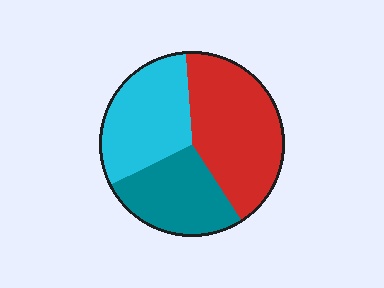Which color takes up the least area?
Teal, at roughly 25%.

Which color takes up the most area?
Red, at roughly 40%.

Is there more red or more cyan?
Red.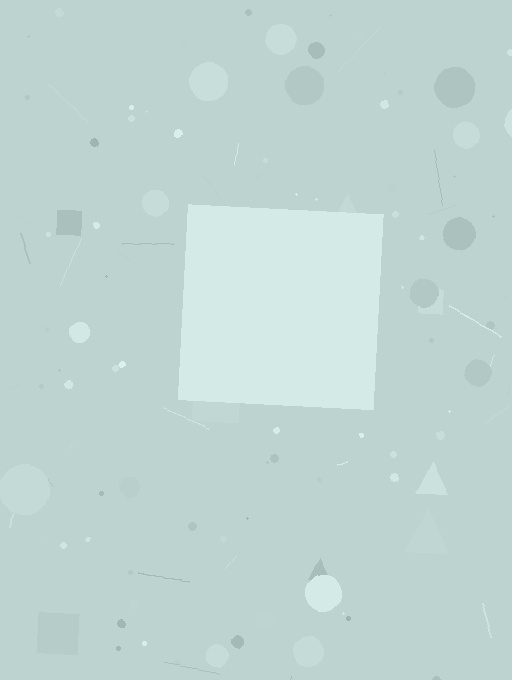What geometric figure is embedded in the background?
A square is embedded in the background.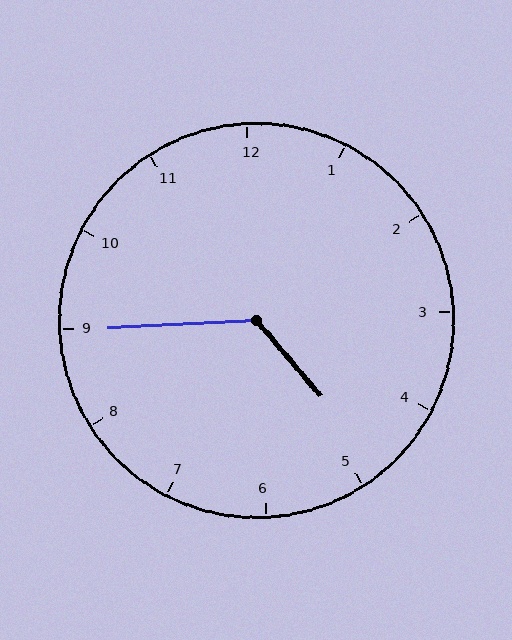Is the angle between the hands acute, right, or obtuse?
It is obtuse.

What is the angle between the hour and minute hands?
Approximately 128 degrees.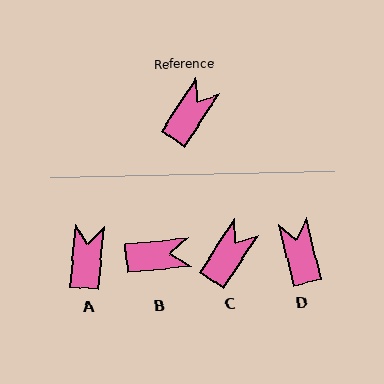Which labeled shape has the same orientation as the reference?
C.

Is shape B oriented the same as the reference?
No, it is off by about 51 degrees.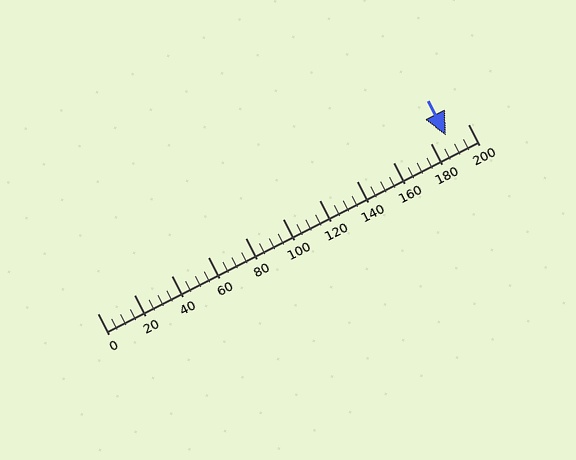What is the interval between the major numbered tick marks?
The major tick marks are spaced 20 units apart.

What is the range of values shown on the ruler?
The ruler shows values from 0 to 200.